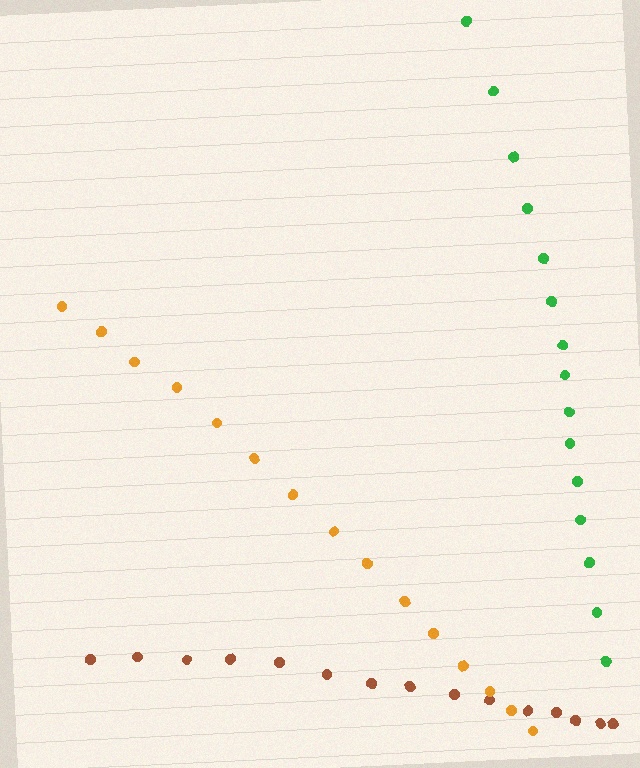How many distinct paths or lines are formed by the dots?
There are 3 distinct paths.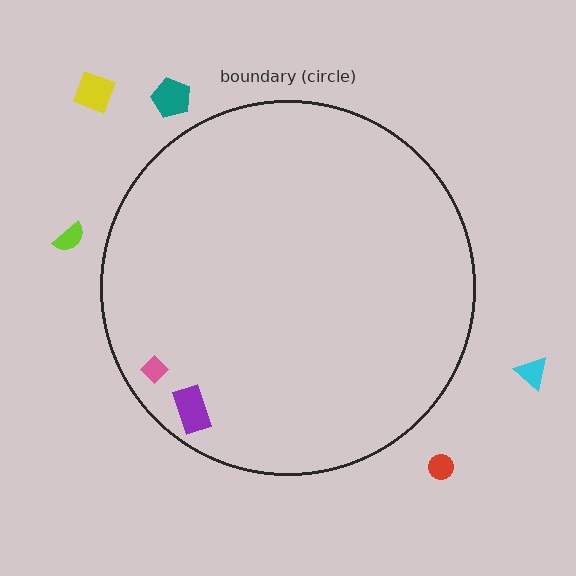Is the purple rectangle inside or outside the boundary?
Inside.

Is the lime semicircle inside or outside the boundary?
Outside.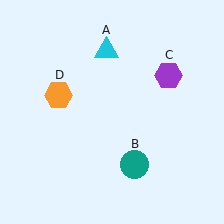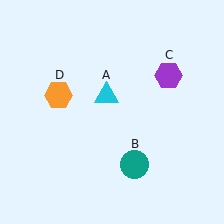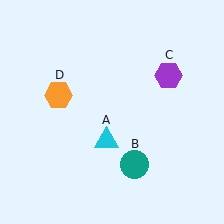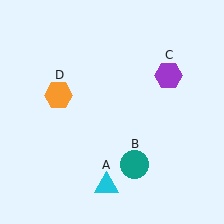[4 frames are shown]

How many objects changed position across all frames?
1 object changed position: cyan triangle (object A).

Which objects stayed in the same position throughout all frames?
Teal circle (object B) and purple hexagon (object C) and orange hexagon (object D) remained stationary.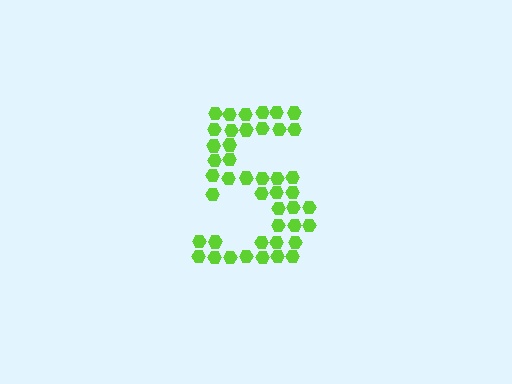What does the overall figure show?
The overall figure shows the digit 5.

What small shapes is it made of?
It is made of small hexagons.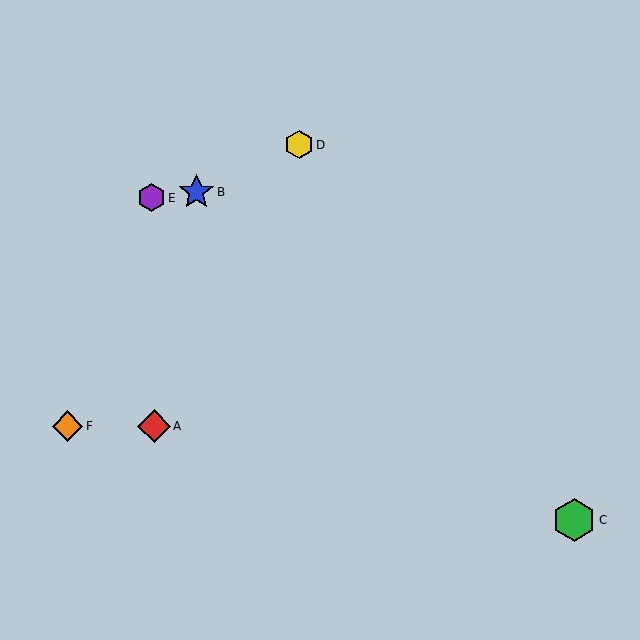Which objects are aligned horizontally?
Objects A, F are aligned horizontally.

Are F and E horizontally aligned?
No, F is at y≈426 and E is at y≈198.